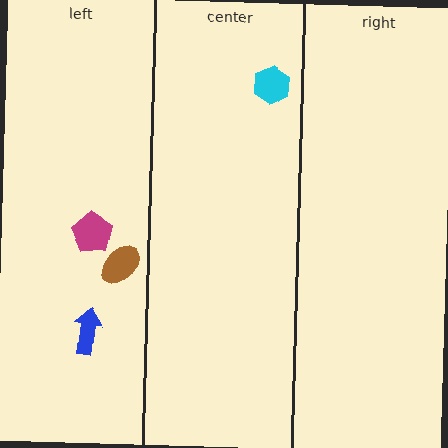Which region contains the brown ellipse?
The left region.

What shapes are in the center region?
The cyan hexagon.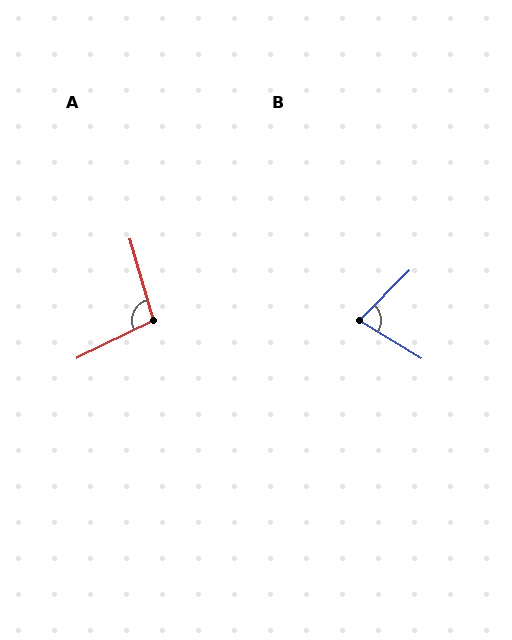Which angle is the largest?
A, at approximately 101 degrees.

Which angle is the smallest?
B, at approximately 77 degrees.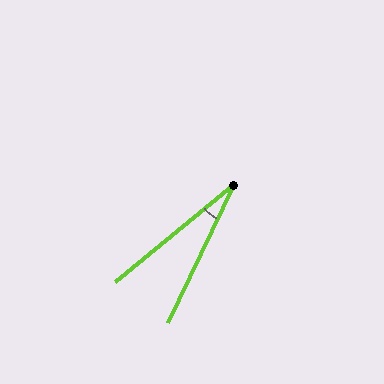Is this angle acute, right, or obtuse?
It is acute.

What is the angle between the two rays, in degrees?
Approximately 25 degrees.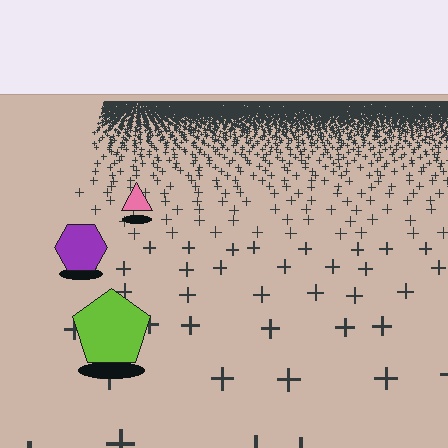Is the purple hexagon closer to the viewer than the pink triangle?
Yes. The purple hexagon is closer — you can tell from the texture gradient: the ground texture is coarser near it.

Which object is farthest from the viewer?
The pink triangle is farthest from the viewer. It appears smaller and the ground texture around it is denser.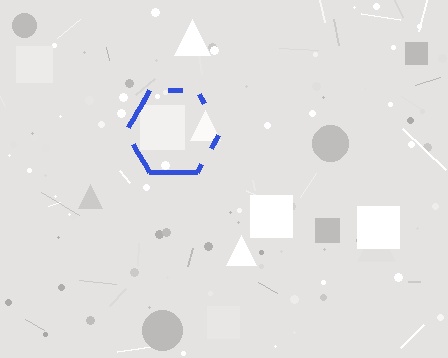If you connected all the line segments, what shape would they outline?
They would outline a hexagon.